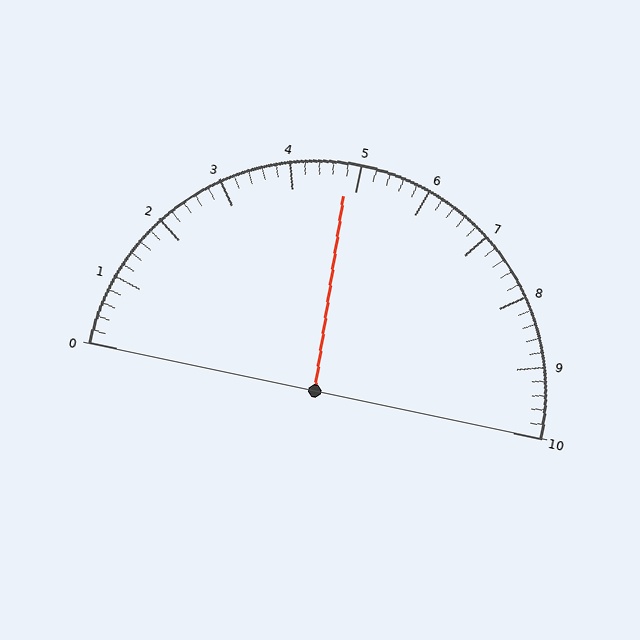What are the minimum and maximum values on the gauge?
The gauge ranges from 0 to 10.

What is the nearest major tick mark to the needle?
The nearest major tick mark is 5.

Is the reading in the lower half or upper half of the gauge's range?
The reading is in the lower half of the range (0 to 10).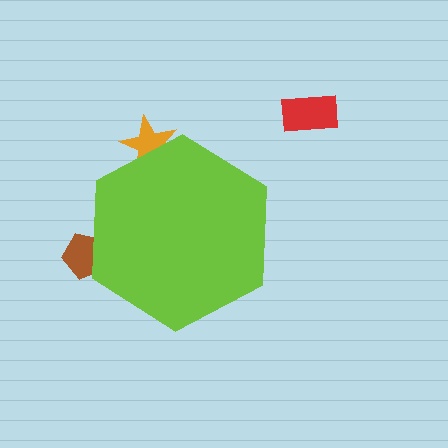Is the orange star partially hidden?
Yes, the orange star is partially hidden behind the lime hexagon.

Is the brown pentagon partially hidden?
Yes, the brown pentagon is partially hidden behind the lime hexagon.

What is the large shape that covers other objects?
A lime hexagon.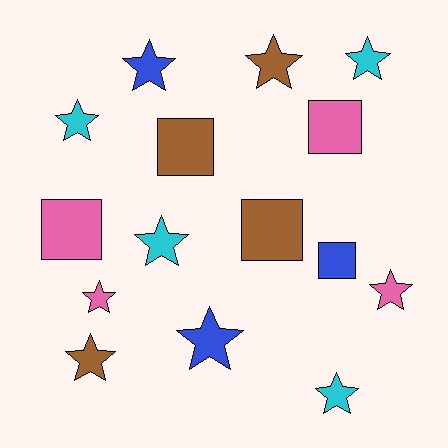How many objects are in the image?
There are 15 objects.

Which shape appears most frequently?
Star, with 10 objects.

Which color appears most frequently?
Pink, with 4 objects.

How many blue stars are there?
There are 2 blue stars.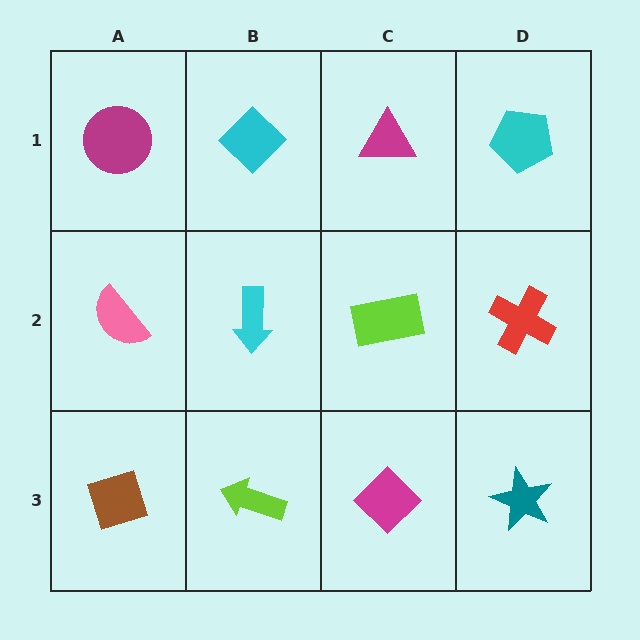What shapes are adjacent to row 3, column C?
A lime rectangle (row 2, column C), a lime arrow (row 3, column B), a teal star (row 3, column D).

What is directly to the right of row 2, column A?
A cyan arrow.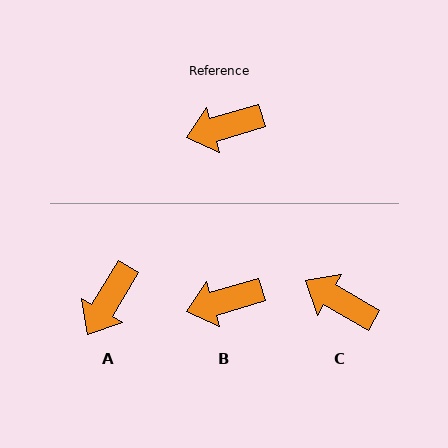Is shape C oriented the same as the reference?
No, it is off by about 46 degrees.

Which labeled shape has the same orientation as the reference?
B.